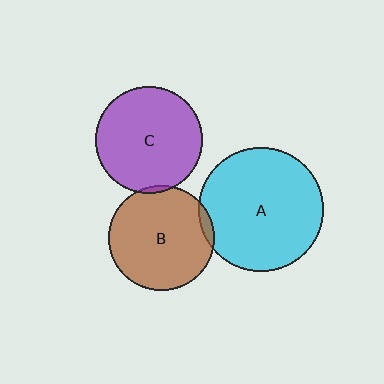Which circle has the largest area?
Circle A (cyan).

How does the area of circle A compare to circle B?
Approximately 1.4 times.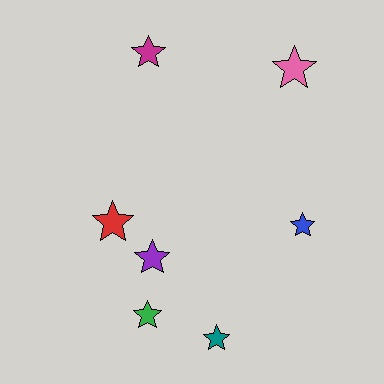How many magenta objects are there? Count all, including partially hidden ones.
There is 1 magenta object.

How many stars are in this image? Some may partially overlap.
There are 7 stars.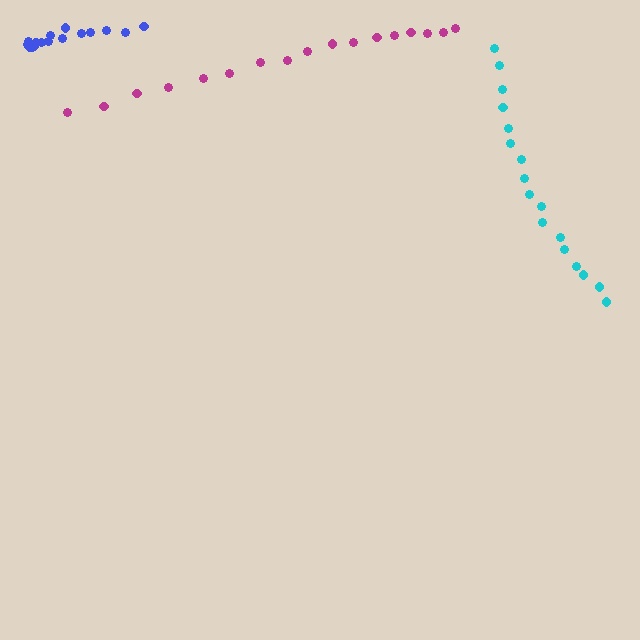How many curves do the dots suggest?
There are 3 distinct paths.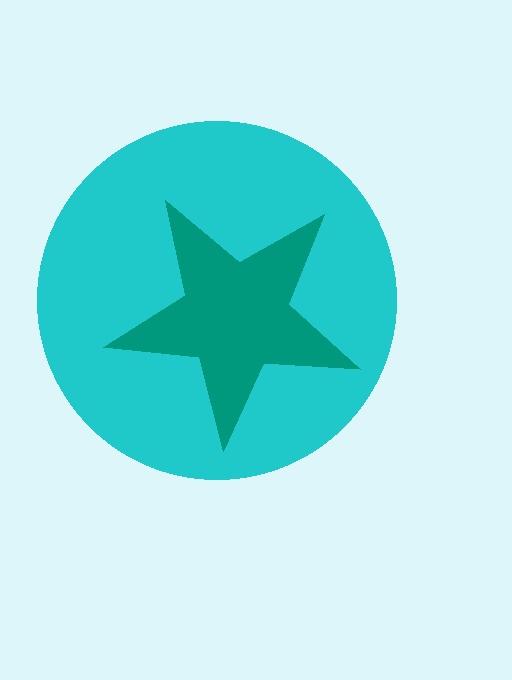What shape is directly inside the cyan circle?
The teal star.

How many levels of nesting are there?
2.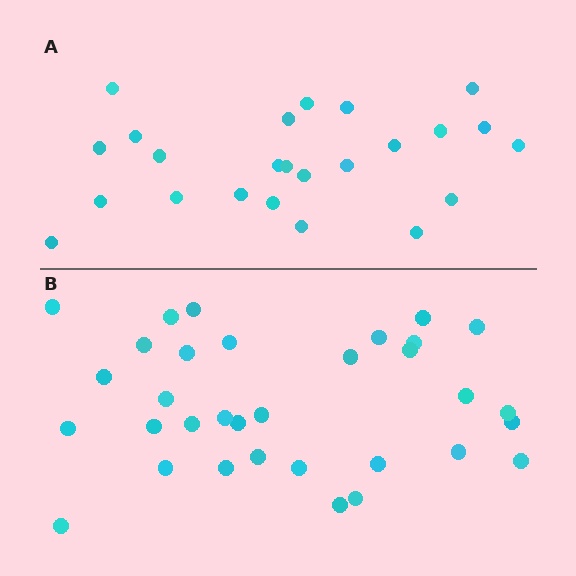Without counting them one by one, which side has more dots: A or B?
Region B (the bottom region) has more dots.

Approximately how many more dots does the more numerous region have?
Region B has roughly 8 or so more dots than region A.